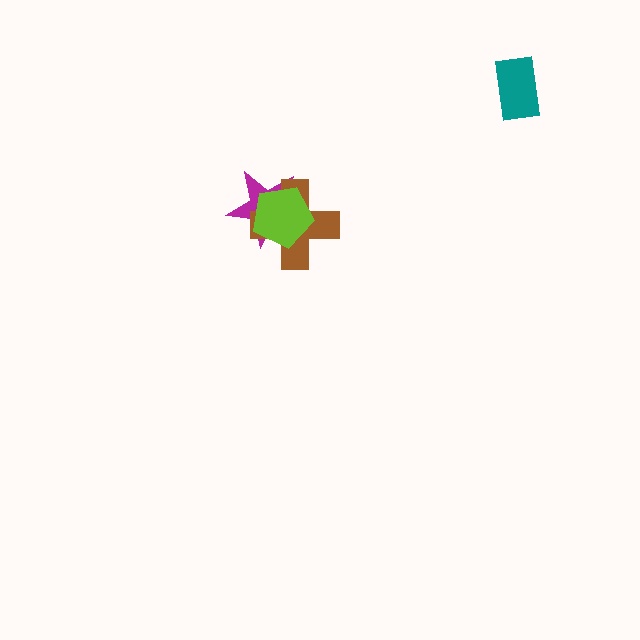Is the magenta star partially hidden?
Yes, it is partially covered by another shape.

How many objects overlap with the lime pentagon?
2 objects overlap with the lime pentagon.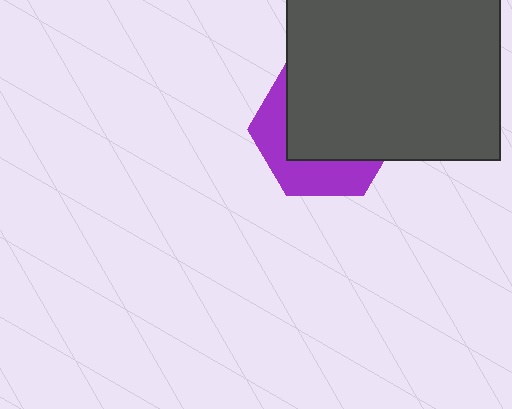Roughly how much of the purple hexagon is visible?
A small part of it is visible (roughly 35%).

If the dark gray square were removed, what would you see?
You would see the complete purple hexagon.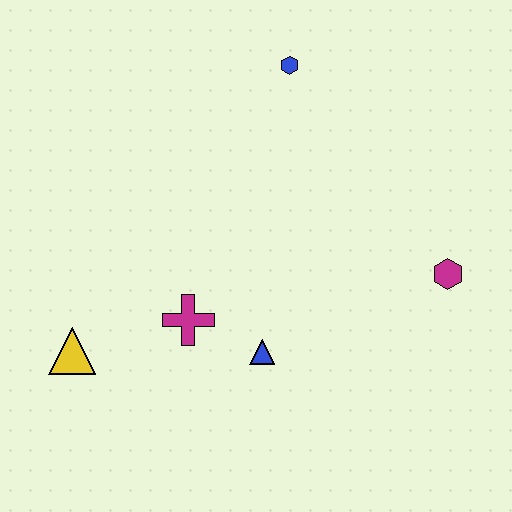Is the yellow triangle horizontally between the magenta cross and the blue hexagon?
No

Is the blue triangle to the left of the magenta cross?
No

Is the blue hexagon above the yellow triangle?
Yes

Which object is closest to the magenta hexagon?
The blue triangle is closest to the magenta hexagon.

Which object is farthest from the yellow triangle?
The magenta hexagon is farthest from the yellow triangle.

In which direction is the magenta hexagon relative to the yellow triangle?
The magenta hexagon is to the right of the yellow triangle.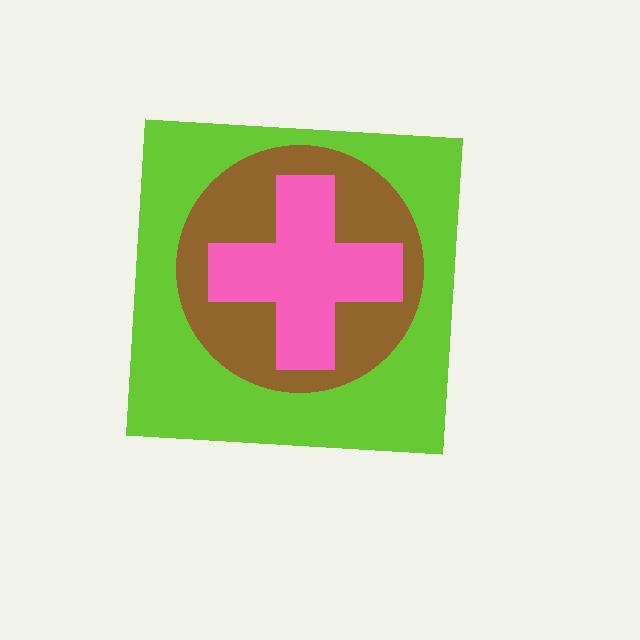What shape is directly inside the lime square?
The brown circle.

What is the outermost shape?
The lime square.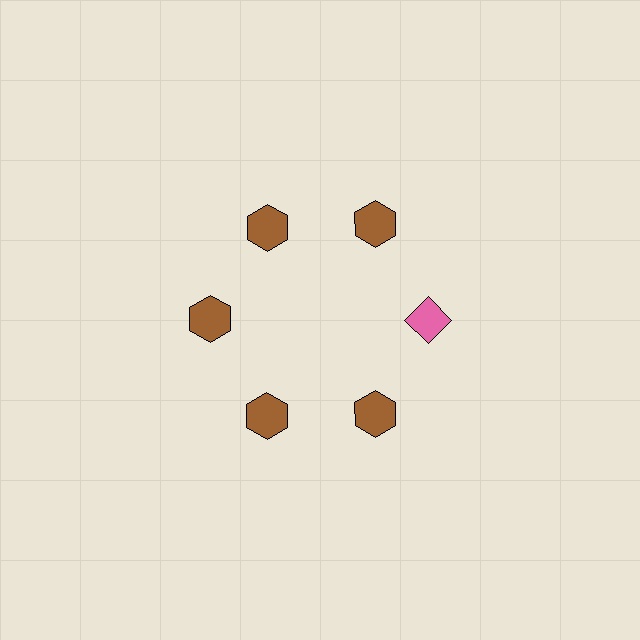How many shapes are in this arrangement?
There are 6 shapes arranged in a ring pattern.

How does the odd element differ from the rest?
It differs in both color (pink instead of brown) and shape (diamond instead of hexagon).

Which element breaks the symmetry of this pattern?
The pink diamond at roughly the 3 o'clock position breaks the symmetry. All other shapes are brown hexagons.